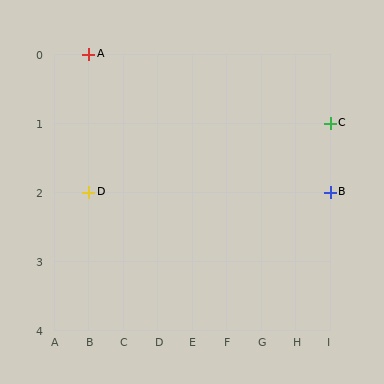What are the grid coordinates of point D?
Point D is at grid coordinates (B, 2).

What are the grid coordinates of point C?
Point C is at grid coordinates (I, 1).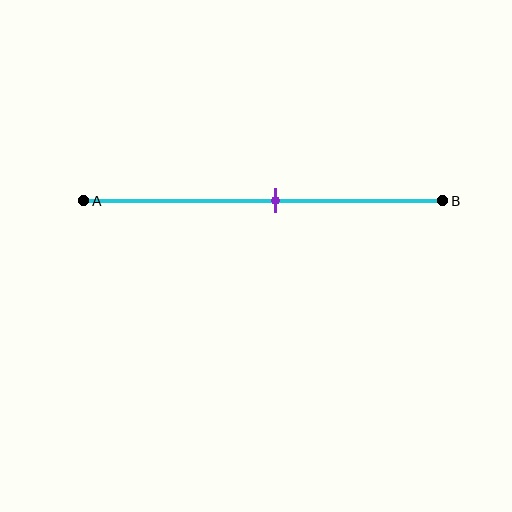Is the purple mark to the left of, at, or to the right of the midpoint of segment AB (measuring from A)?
The purple mark is to the right of the midpoint of segment AB.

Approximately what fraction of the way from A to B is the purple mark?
The purple mark is approximately 55% of the way from A to B.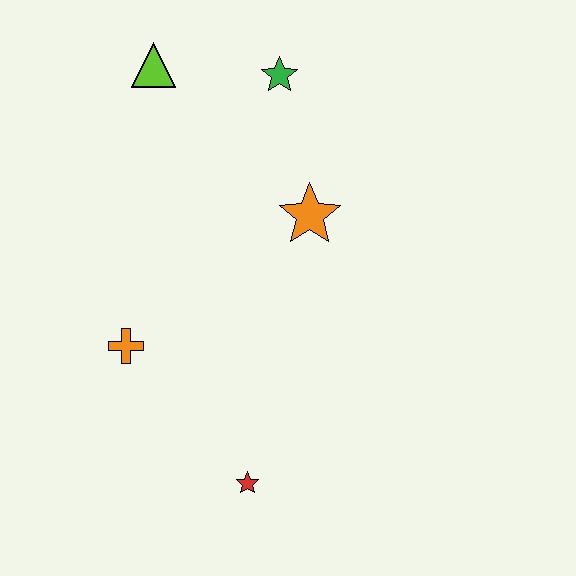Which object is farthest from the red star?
The lime triangle is farthest from the red star.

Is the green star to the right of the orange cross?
Yes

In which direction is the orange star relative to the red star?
The orange star is above the red star.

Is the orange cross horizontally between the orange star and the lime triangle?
No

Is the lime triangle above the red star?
Yes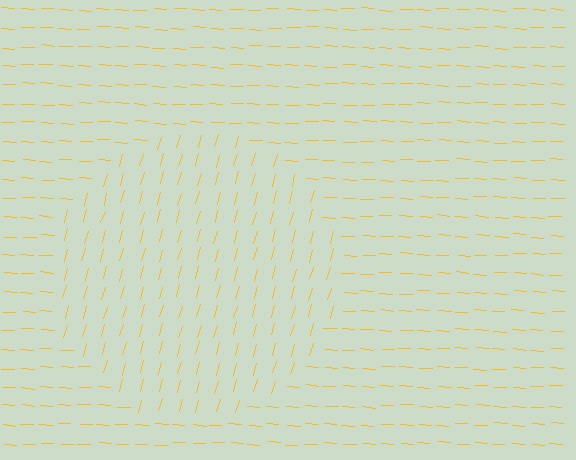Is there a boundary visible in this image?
Yes, there is a texture boundary formed by a change in line orientation.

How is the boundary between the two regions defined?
The boundary is defined purely by a change in line orientation (approximately 77 degrees difference). All lines are the same color and thickness.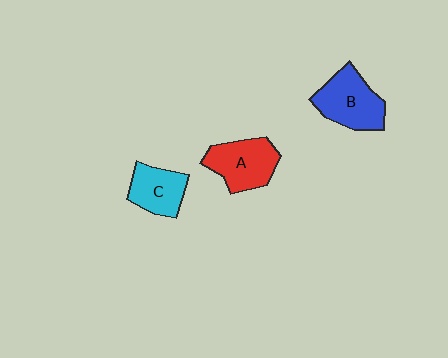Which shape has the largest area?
Shape B (blue).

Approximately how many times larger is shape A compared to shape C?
Approximately 1.3 times.